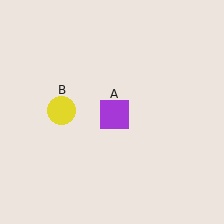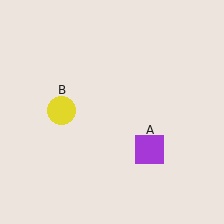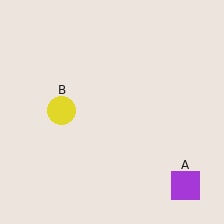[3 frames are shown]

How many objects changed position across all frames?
1 object changed position: purple square (object A).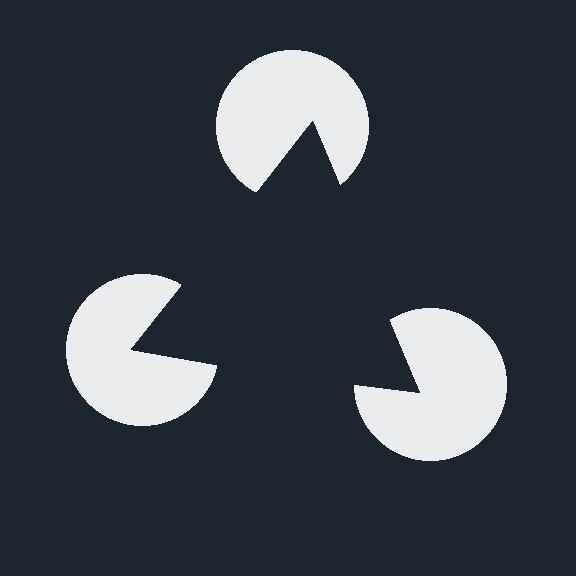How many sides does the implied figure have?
3 sides.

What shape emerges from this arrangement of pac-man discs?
An illusory triangle — its edges are inferred from the aligned wedge cuts in the pac-man discs, not physically drawn.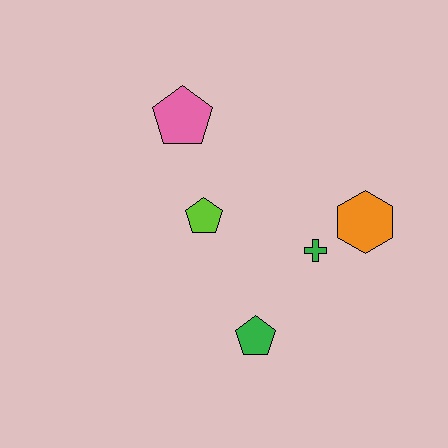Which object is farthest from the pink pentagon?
The green pentagon is farthest from the pink pentagon.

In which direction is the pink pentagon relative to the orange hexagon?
The pink pentagon is to the left of the orange hexagon.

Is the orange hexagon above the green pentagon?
Yes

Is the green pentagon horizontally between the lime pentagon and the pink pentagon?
No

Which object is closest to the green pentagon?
The green cross is closest to the green pentagon.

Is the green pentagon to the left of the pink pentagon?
No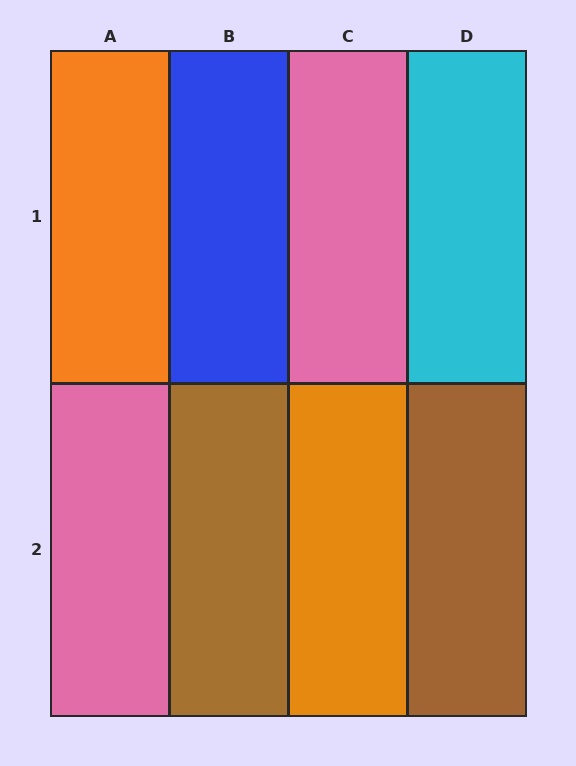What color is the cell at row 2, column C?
Orange.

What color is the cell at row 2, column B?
Brown.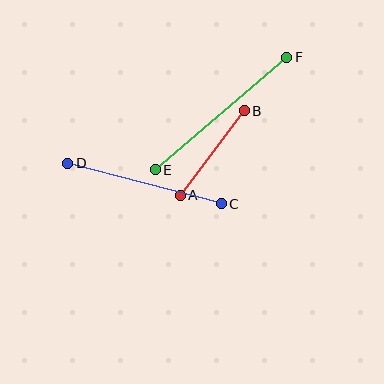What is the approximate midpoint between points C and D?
The midpoint is at approximately (145, 184) pixels.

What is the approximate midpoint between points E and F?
The midpoint is at approximately (221, 113) pixels.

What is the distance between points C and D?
The distance is approximately 159 pixels.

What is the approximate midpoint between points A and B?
The midpoint is at approximately (212, 153) pixels.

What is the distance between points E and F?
The distance is approximately 173 pixels.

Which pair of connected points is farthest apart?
Points E and F are farthest apart.